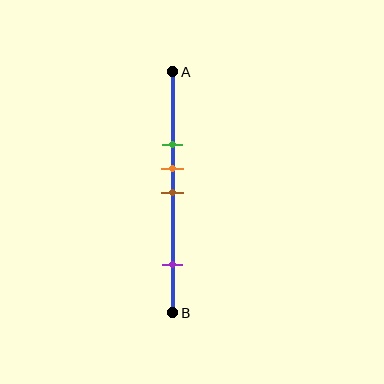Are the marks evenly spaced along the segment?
No, the marks are not evenly spaced.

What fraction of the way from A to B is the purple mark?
The purple mark is approximately 80% (0.8) of the way from A to B.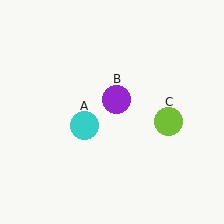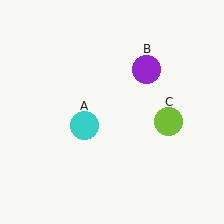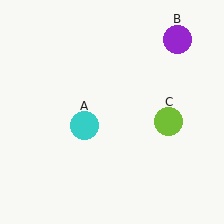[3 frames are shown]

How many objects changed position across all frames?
1 object changed position: purple circle (object B).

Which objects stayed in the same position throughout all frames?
Cyan circle (object A) and lime circle (object C) remained stationary.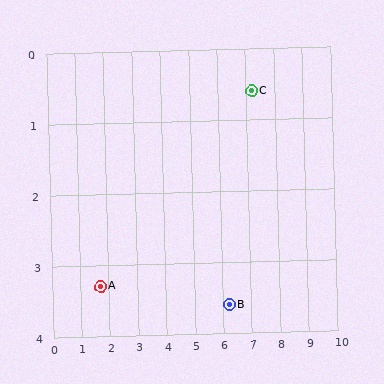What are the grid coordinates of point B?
Point B is at approximately (6.2, 3.6).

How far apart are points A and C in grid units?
Points A and C are about 6.1 grid units apart.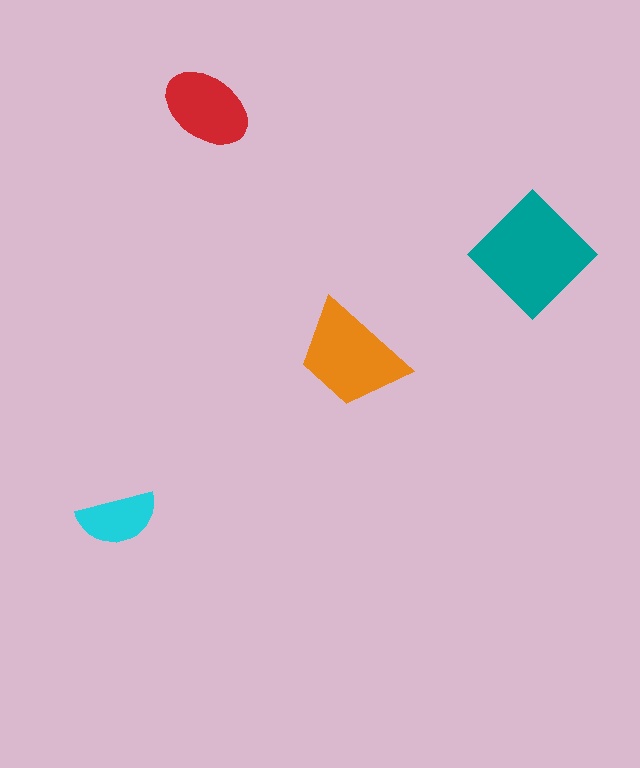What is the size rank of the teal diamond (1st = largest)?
1st.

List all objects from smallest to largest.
The cyan semicircle, the red ellipse, the orange trapezoid, the teal diamond.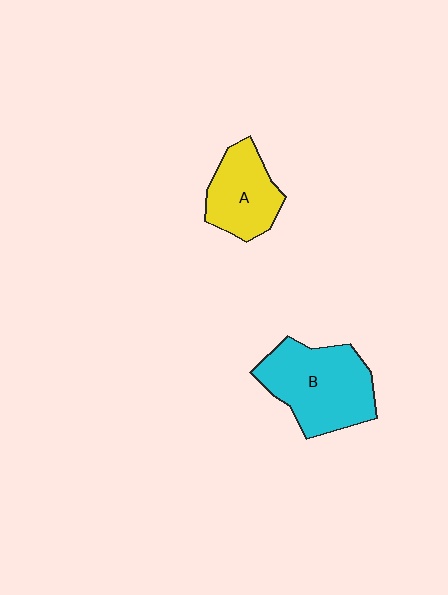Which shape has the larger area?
Shape B (cyan).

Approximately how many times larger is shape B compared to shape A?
Approximately 1.5 times.